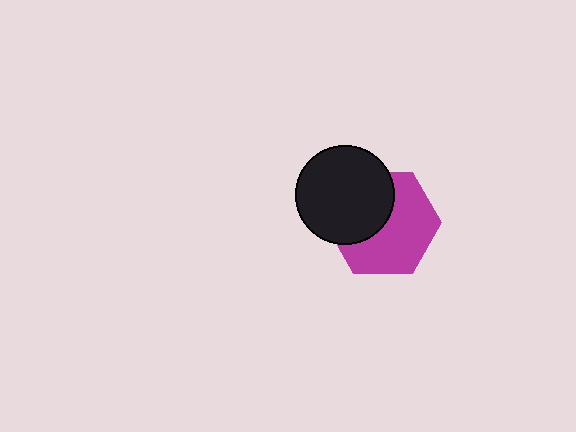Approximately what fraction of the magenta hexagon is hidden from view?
Roughly 41% of the magenta hexagon is hidden behind the black circle.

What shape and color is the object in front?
The object in front is a black circle.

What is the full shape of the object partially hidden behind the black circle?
The partially hidden object is a magenta hexagon.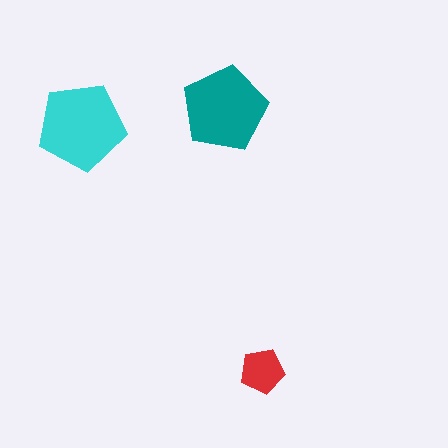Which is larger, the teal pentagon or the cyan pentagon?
The cyan one.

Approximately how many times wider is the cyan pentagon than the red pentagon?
About 2 times wider.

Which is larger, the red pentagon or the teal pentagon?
The teal one.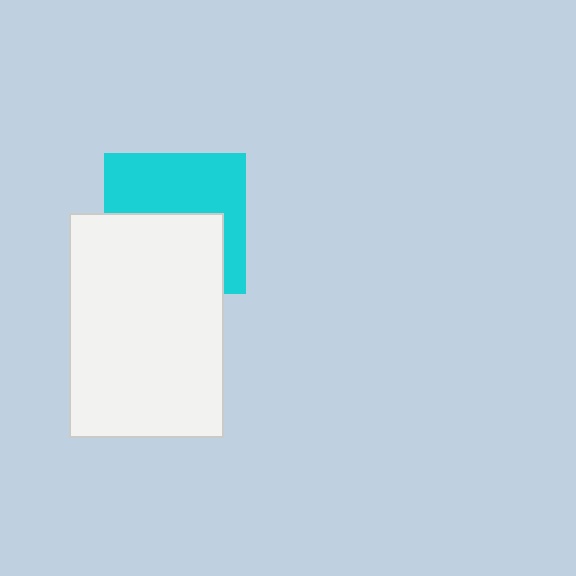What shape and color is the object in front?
The object in front is a white rectangle.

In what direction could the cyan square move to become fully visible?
The cyan square could move up. That would shift it out from behind the white rectangle entirely.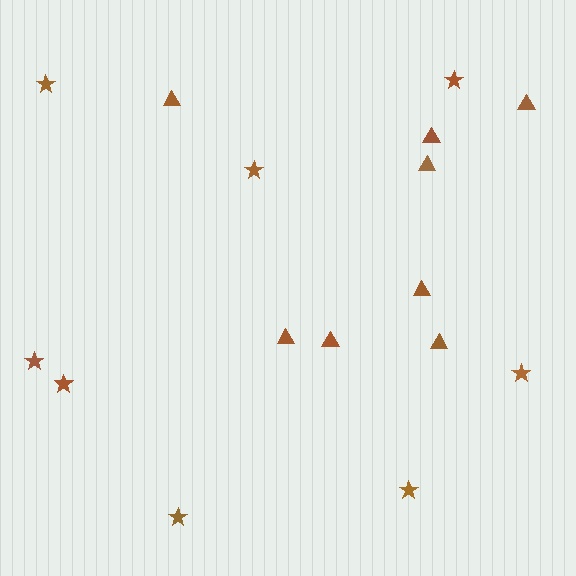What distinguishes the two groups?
There are 2 groups: one group of triangles (8) and one group of stars (8).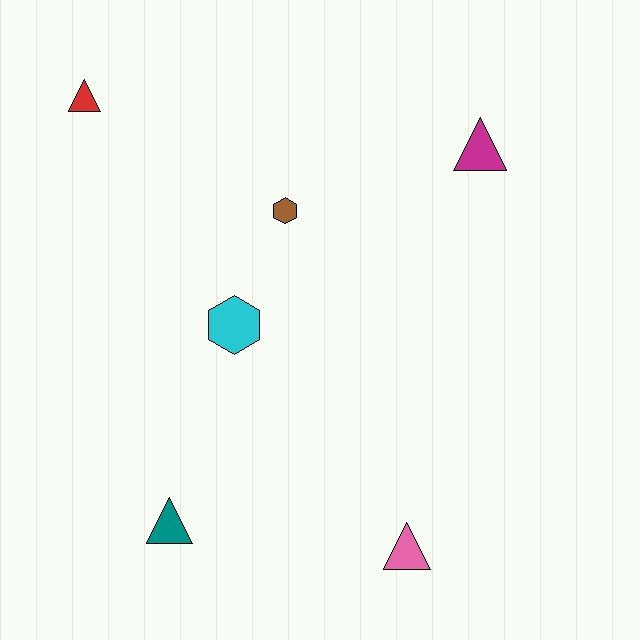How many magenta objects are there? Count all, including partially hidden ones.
There is 1 magenta object.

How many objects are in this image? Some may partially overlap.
There are 6 objects.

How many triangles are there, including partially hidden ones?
There are 4 triangles.